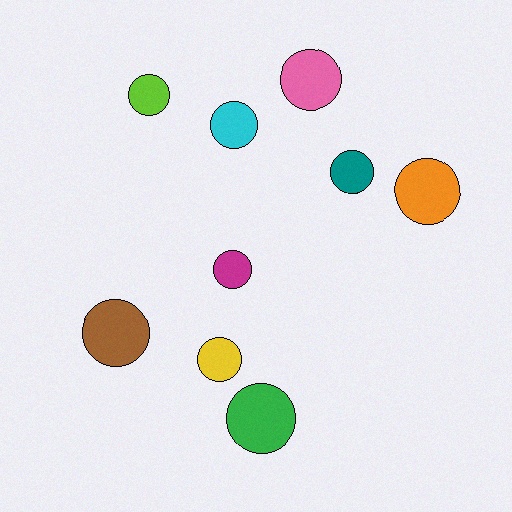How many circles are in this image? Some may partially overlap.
There are 9 circles.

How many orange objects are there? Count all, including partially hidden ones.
There is 1 orange object.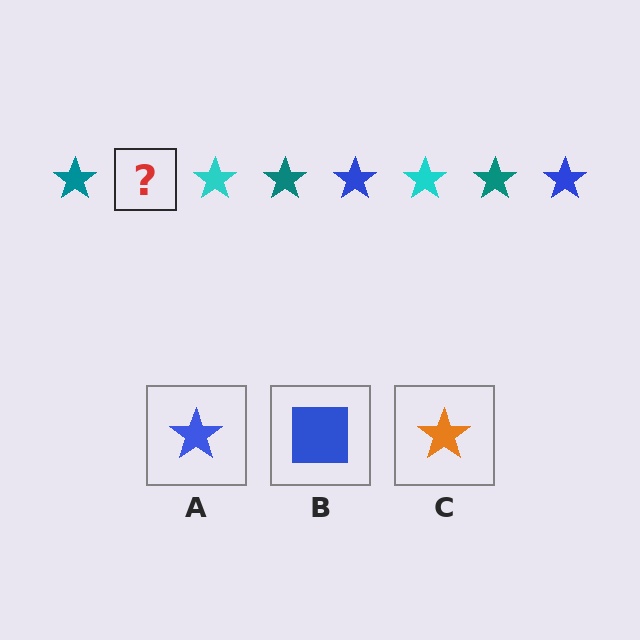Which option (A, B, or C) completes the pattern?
A.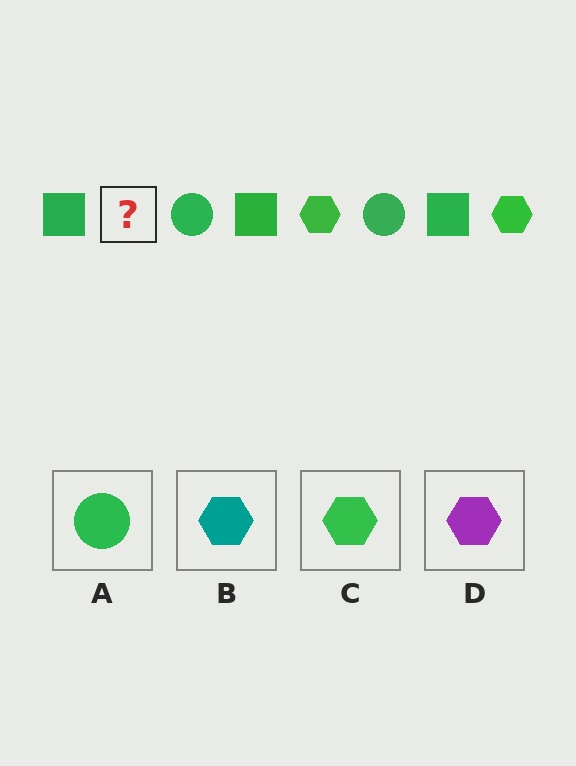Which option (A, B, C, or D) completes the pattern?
C.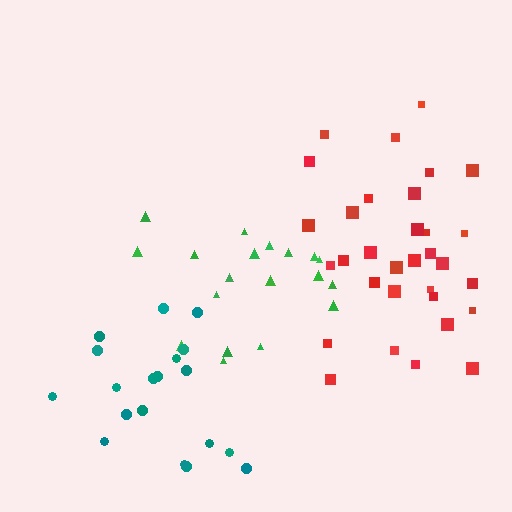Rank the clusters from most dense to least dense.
green, red, teal.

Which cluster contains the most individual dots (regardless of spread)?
Red (33).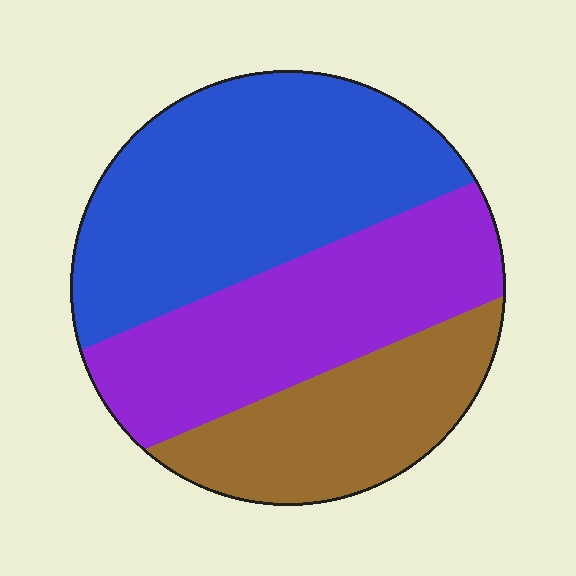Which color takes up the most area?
Blue, at roughly 45%.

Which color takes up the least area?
Brown, at roughly 25%.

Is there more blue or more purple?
Blue.